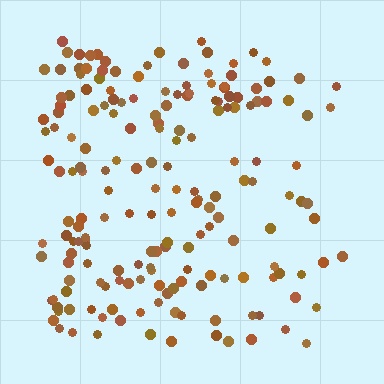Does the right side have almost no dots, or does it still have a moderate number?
Still a moderate number, just noticeably fewer than the left.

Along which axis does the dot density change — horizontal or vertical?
Horizontal.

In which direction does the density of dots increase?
From right to left, with the left side densest.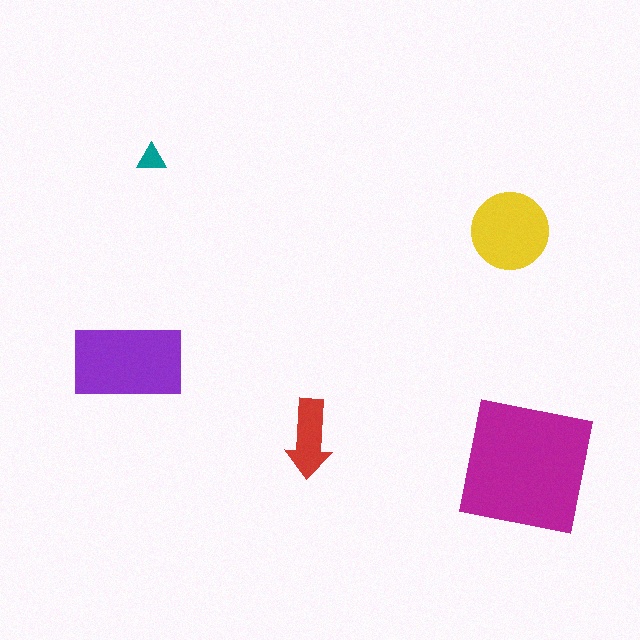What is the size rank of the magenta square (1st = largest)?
1st.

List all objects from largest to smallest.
The magenta square, the purple rectangle, the yellow circle, the red arrow, the teal triangle.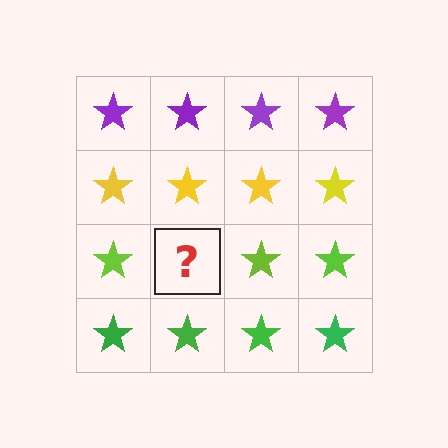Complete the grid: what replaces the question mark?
The question mark should be replaced with a lime star.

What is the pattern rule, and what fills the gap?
The rule is that each row has a consistent color. The gap should be filled with a lime star.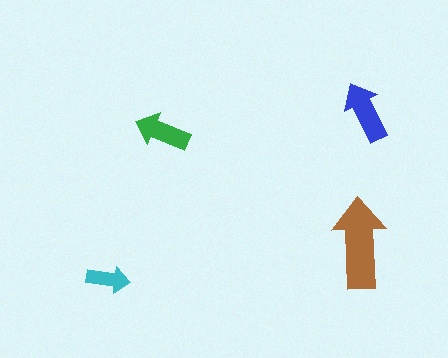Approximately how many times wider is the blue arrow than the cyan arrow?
About 1.5 times wider.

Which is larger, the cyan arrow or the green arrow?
The green one.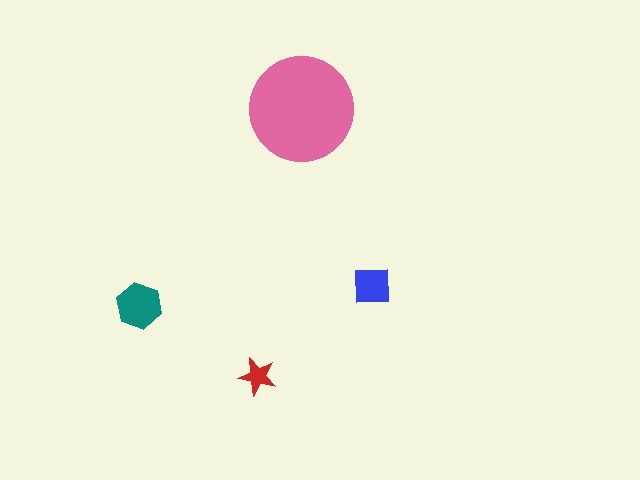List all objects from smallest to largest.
The red star, the blue square, the teal hexagon, the pink circle.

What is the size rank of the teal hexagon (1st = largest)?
2nd.